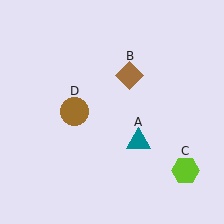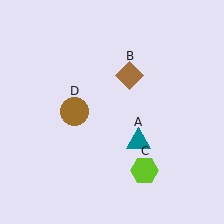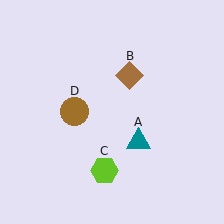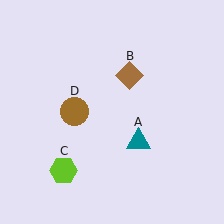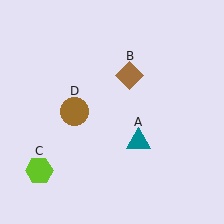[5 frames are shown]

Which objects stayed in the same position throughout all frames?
Teal triangle (object A) and brown diamond (object B) and brown circle (object D) remained stationary.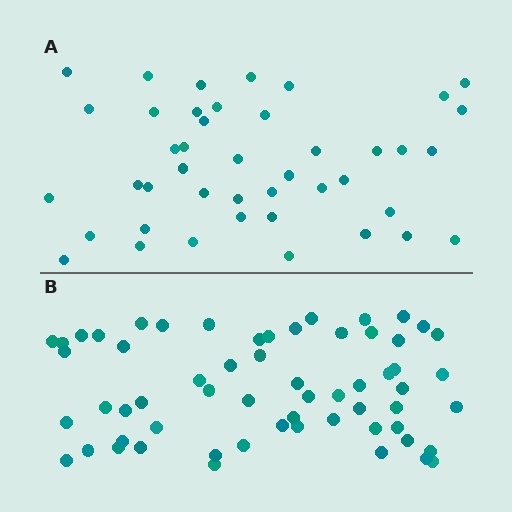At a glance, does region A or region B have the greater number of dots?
Region B (the bottom region) has more dots.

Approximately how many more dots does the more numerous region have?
Region B has approximately 15 more dots than region A.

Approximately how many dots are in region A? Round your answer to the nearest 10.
About 40 dots. (The exact count is 43, which rounds to 40.)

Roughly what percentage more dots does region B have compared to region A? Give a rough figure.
About 40% more.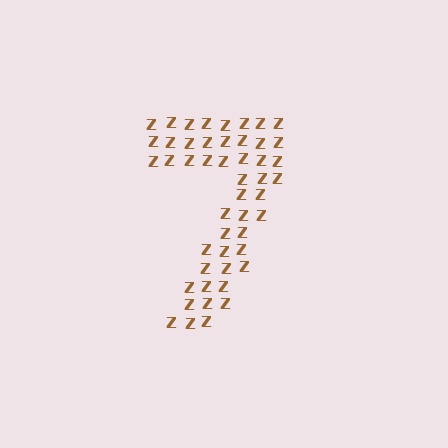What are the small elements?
The small elements are letter Z's.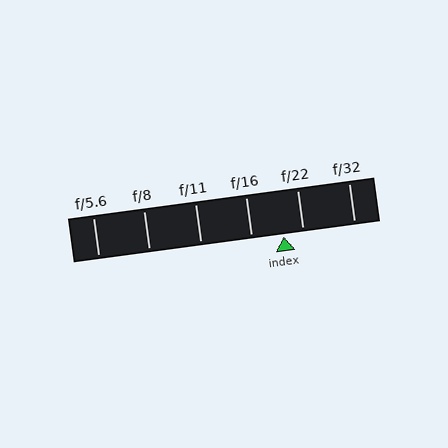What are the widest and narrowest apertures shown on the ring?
The widest aperture shown is f/5.6 and the narrowest is f/32.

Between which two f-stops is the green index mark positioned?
The index mark is between f/16 and f/22.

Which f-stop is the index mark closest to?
The index mark is closest to f/22.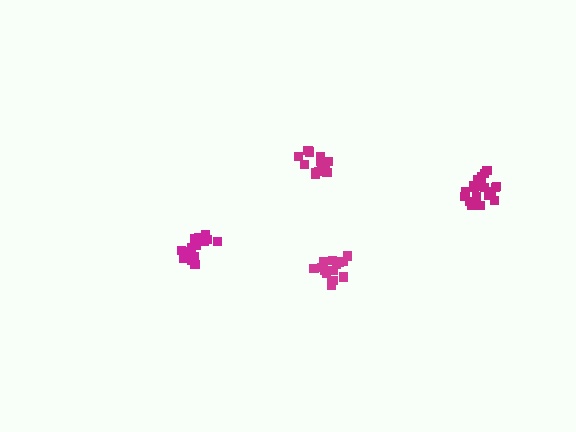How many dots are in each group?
Group 1: 17 dots, Group 2: 15 dots, Group 3: 15 dots, Group 4: 21 dots (68 total).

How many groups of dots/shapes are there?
There are 4 groups.